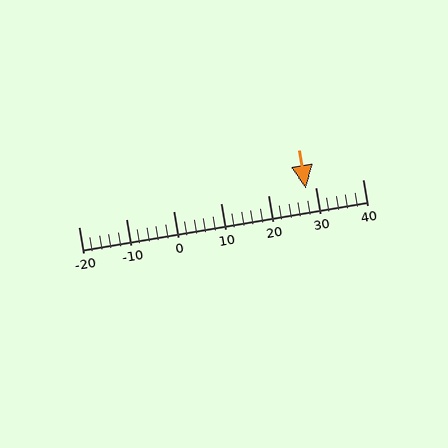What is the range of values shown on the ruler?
The ruler shows values from -20 to 40.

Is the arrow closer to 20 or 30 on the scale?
The arrow is closer to 30.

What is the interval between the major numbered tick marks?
The major tick marks are spaced 10 units apart.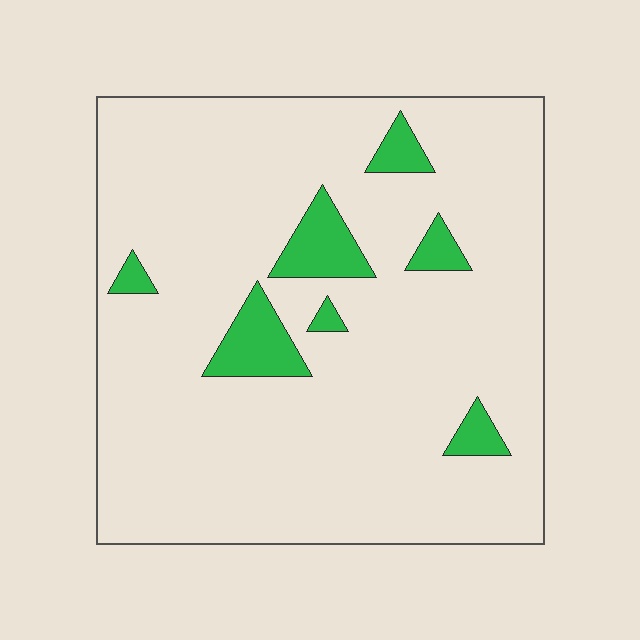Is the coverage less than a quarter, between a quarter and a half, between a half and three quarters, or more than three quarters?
Less than a quarter.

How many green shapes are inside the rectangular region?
7.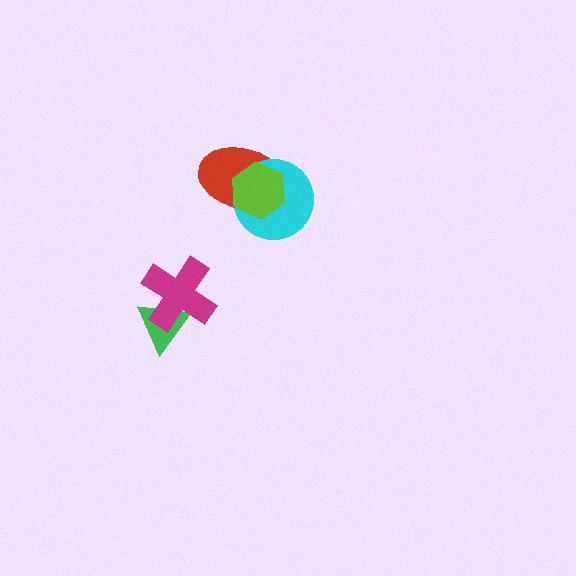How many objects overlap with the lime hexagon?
2 objects overlap with the lime hexagon.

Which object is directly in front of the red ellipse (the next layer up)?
The cyan circle is directly in front of the red ellipse.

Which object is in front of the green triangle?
The magenta cross is in front of the green triangle.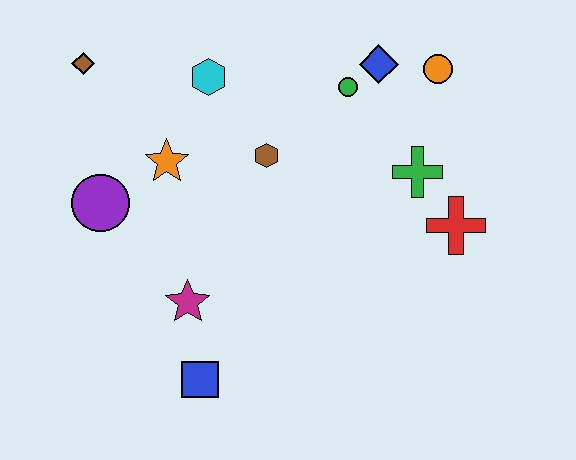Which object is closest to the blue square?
The magenta star is closest to the blue square.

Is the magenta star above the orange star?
No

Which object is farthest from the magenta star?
The orange circle is farthest from the magenta star.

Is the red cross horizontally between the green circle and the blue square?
No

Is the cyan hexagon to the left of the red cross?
Yes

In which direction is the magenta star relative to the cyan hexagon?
The magenta star is below the cyan hexagon.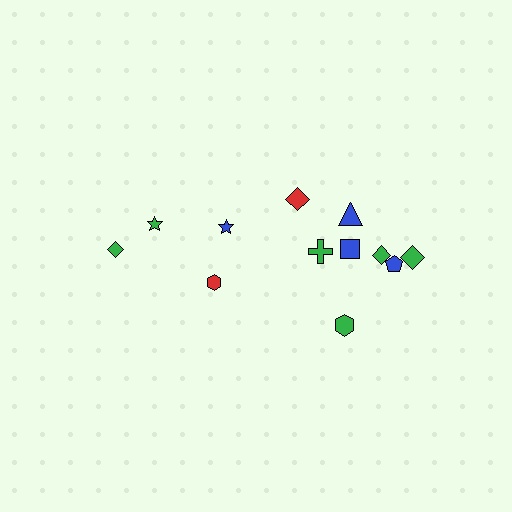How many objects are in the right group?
There are 8 objects.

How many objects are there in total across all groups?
There are 12 objects.